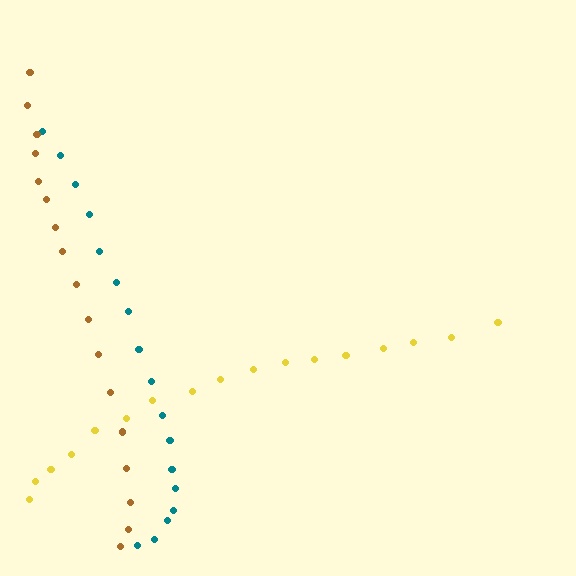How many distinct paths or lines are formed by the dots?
There are 3 distinct paths.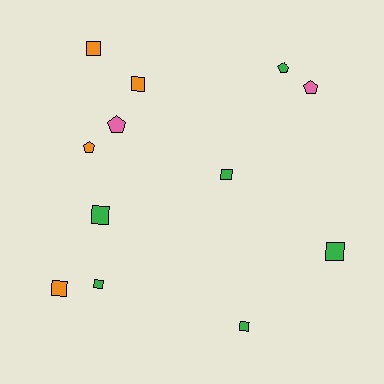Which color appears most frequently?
Green, with 6 objects.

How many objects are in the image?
There are 12 objects.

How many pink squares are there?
There are no pink squares.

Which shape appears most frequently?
Square, with 8 objects.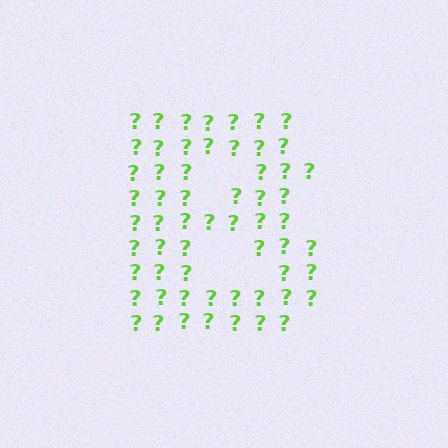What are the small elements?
The small elements are question marks.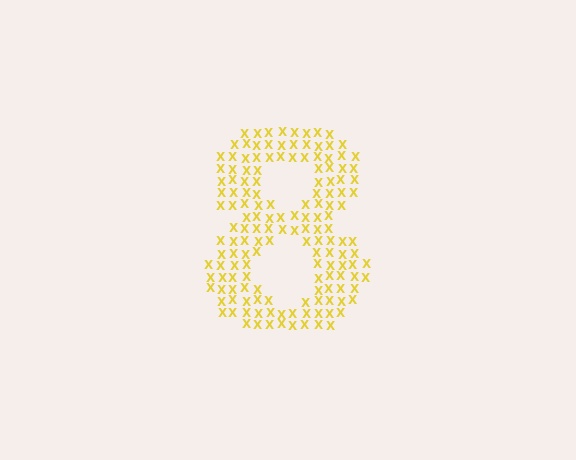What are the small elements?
The small elements are letter X's.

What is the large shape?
The large shape is the digit 8.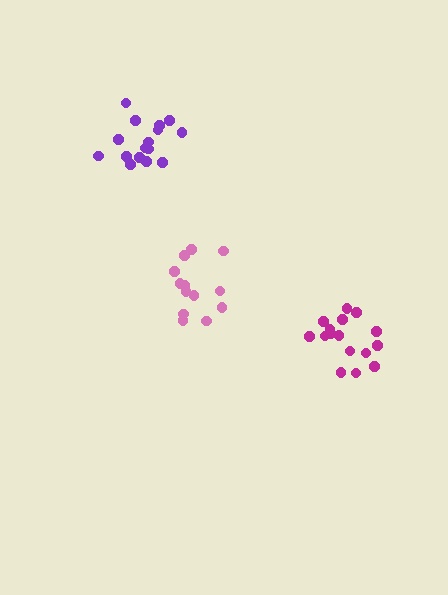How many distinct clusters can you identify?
There are 3 distinct clusters.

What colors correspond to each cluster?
The clusters are colored: purple, magenta, pink.